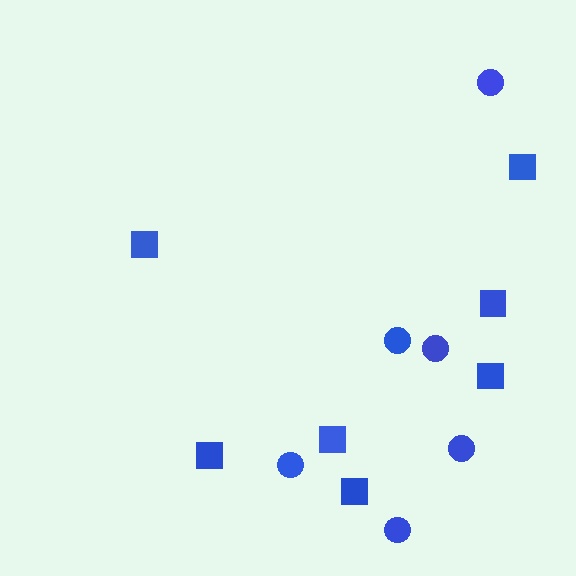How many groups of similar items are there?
There are 2 groups: one group of squares (7) and one group of circles (6).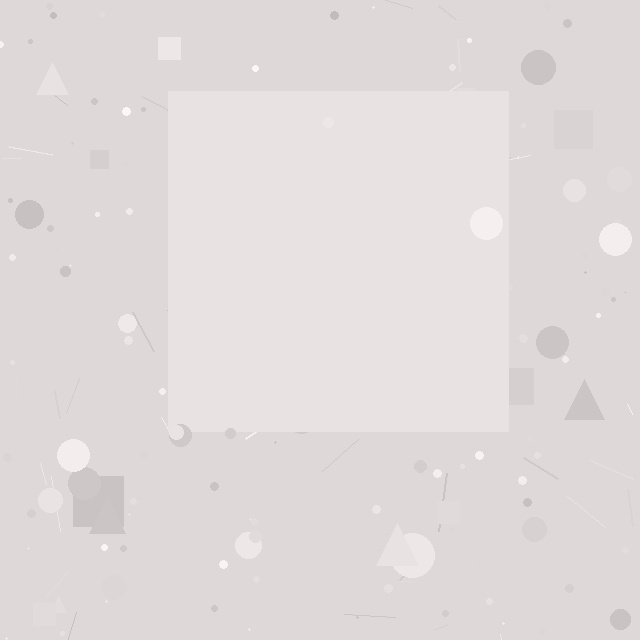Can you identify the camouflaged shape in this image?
The camouflaged shape is a square.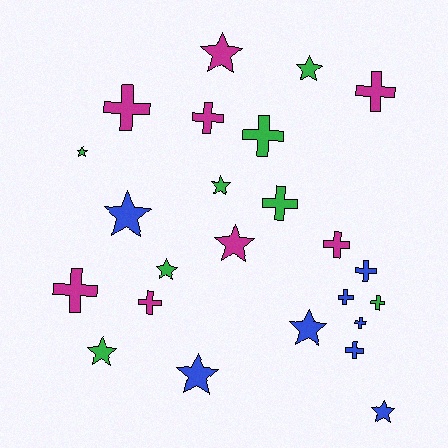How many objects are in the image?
There are 24 objects.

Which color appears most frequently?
Magenta, with 8 objects.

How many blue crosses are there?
There are 4 blue crosses.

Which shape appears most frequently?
Cross, with 13 objects.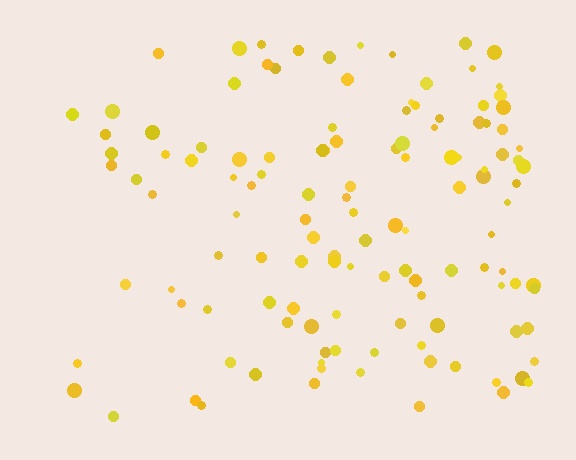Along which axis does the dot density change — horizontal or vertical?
Horizontal.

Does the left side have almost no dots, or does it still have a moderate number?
Still a moderate number, just noticeably fewer than the right.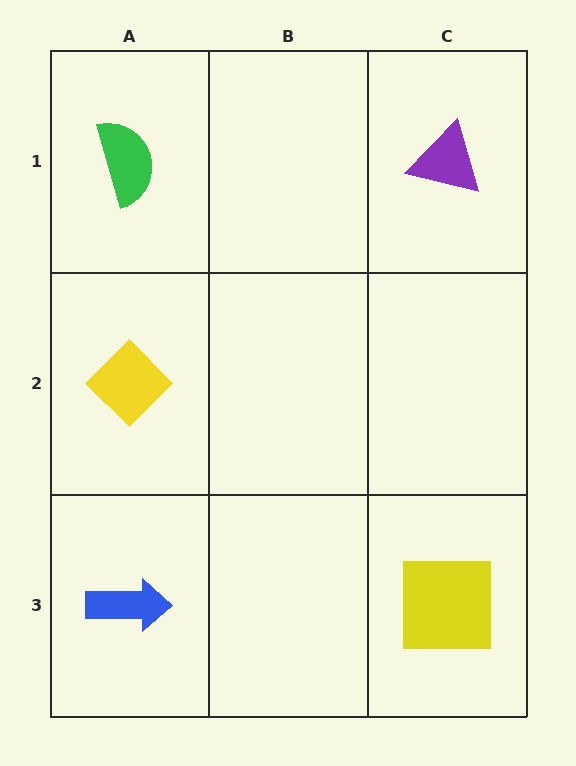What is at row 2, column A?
A yellow diamond.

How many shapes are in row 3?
2 shapes.